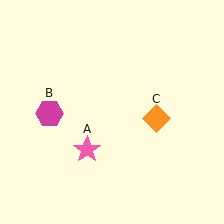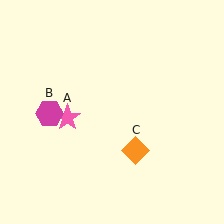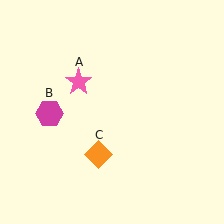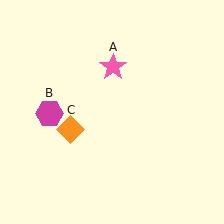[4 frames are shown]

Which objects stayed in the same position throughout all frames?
Magenta hexagon (object B) remained stationary.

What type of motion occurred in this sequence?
The pink star (object A), orange diamond (object C) rotated clockwise around the center of the scene.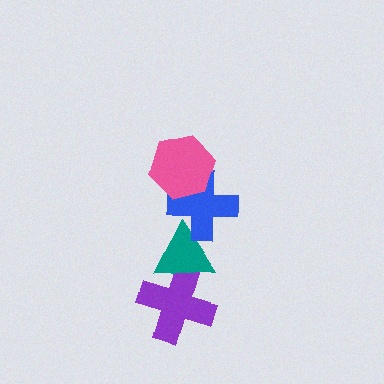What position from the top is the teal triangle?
The teal triangle is 3rd from the top.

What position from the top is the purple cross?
The purple cross is 4th from the top.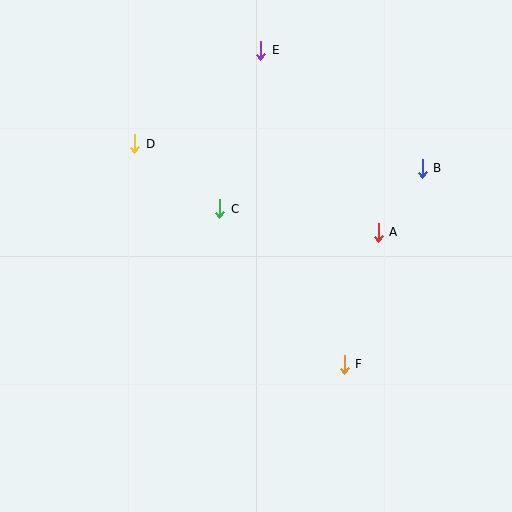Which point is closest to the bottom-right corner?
Point F is closest to the bottom-right corner.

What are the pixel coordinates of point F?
Point F is at (344, 364).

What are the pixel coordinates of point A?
Point A is at (378, 232).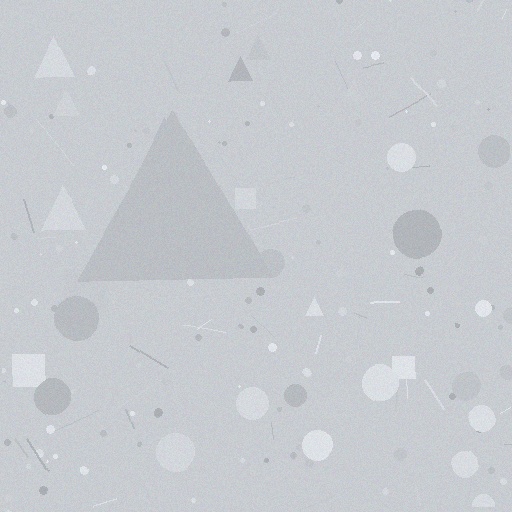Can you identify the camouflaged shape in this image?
The camouflaged shape is a triangle.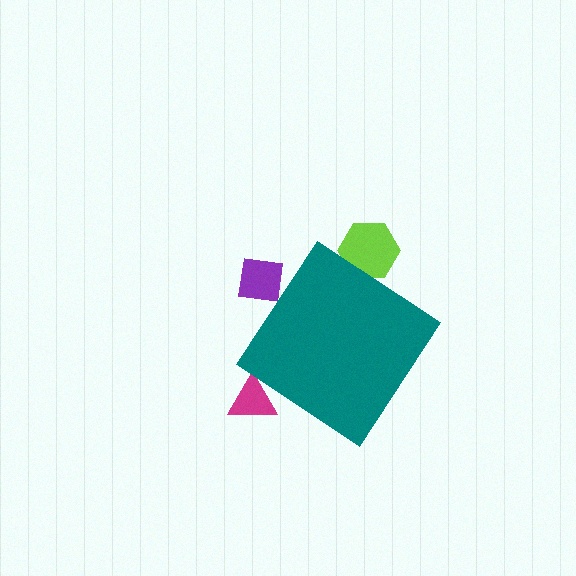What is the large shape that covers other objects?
A teal diamond.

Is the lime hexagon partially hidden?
Yes, the lime hexagon is partially hidden behind the teal diamond.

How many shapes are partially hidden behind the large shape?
3 shapes are partially hidden.